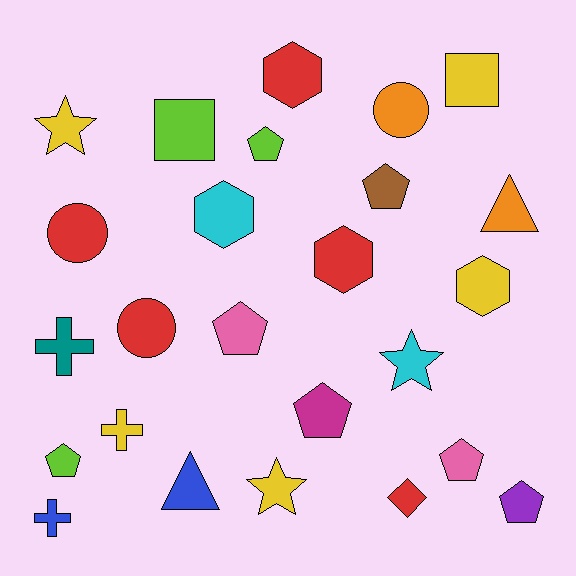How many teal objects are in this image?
There is 1 teal object.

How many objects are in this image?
There are 25 objects.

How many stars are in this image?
There are 3 stars.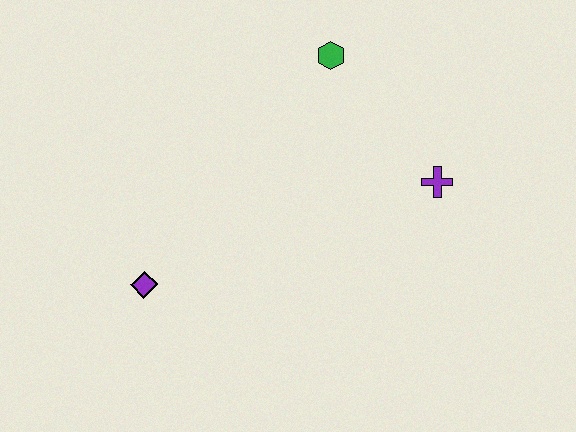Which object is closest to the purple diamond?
The green hexagon is closest to the purple diamond.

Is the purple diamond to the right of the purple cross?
No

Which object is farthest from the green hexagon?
The purple diamond is farthest from the green hexagon.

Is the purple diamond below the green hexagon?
Yes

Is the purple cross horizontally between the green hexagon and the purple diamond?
No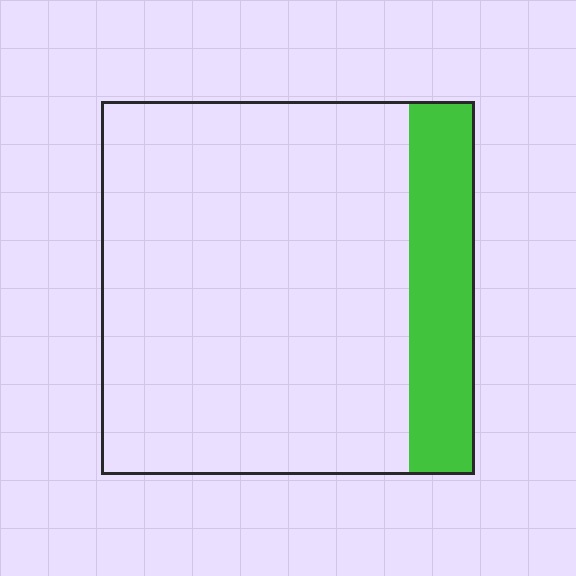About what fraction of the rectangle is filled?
About one sixth (1/6).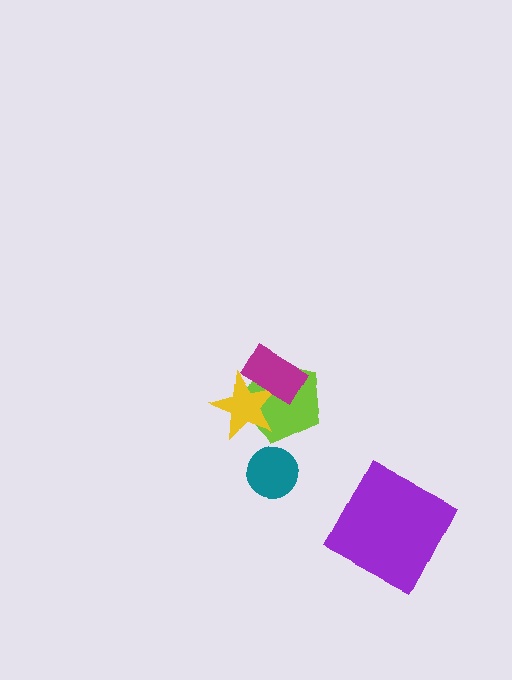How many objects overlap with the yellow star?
2 objects overlap with the yellow star.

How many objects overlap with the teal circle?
0 objects overlap with the teal circle.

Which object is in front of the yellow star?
The magenta rectangle is in front of the yellow star.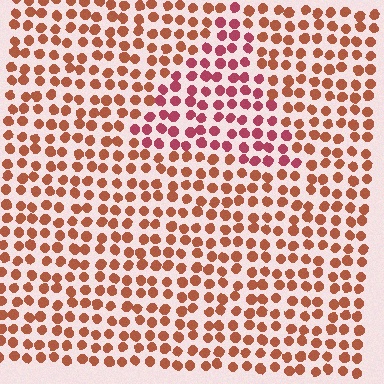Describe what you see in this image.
The image is filled with small brown elements in a uniform arrangement. A triangle-shaped region is visible where the elements are tinted to a slightly different hue, forming a subtle color boundary.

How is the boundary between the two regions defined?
The boundary is defined purely by a slight shift in hue (about 31 degrees). Spacing, size, and orientation are identical on both sides.